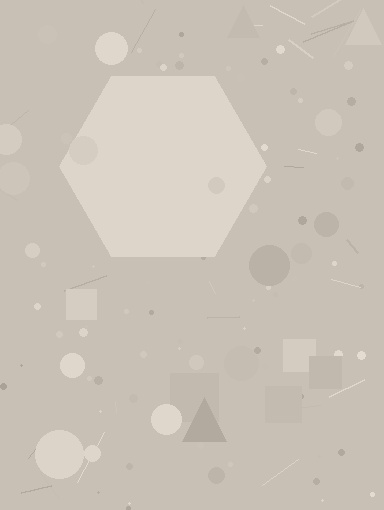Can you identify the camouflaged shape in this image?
The camouflaged shape is a hexagon.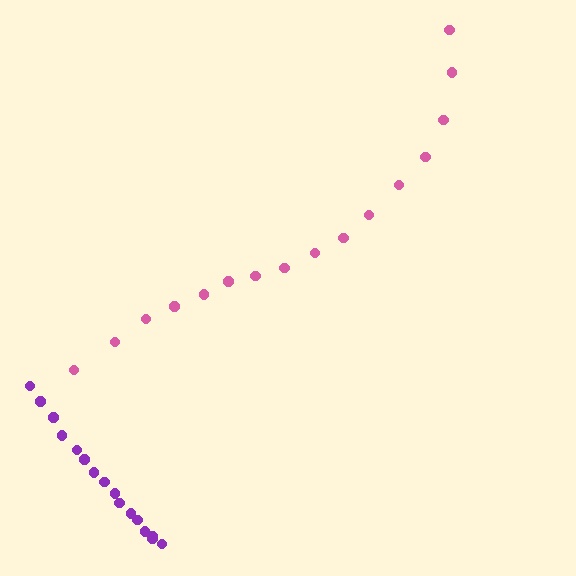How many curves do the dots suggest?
There are 2 distinct paths.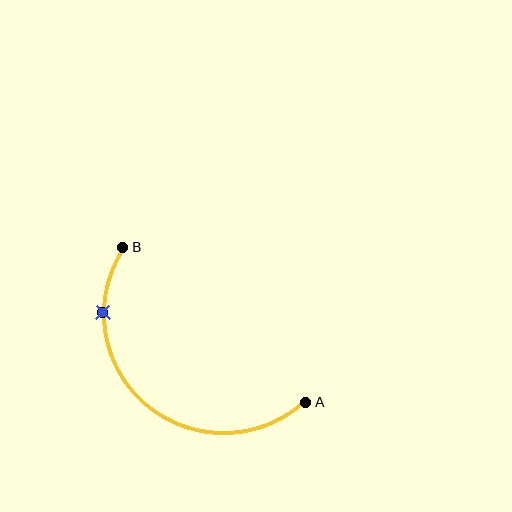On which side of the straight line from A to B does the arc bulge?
The arc bulges below and to the left of the straight line connecting A and B.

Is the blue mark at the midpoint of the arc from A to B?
No. The blue mark lies on the arc but is closer to endpoint B. The arc midpoint would be at the point on the curve equidistant along the arc from both A and B.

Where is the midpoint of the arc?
The arc midpoint is the point on the curve farthest from the straight line joining A and B. It sits below and to the left of that line.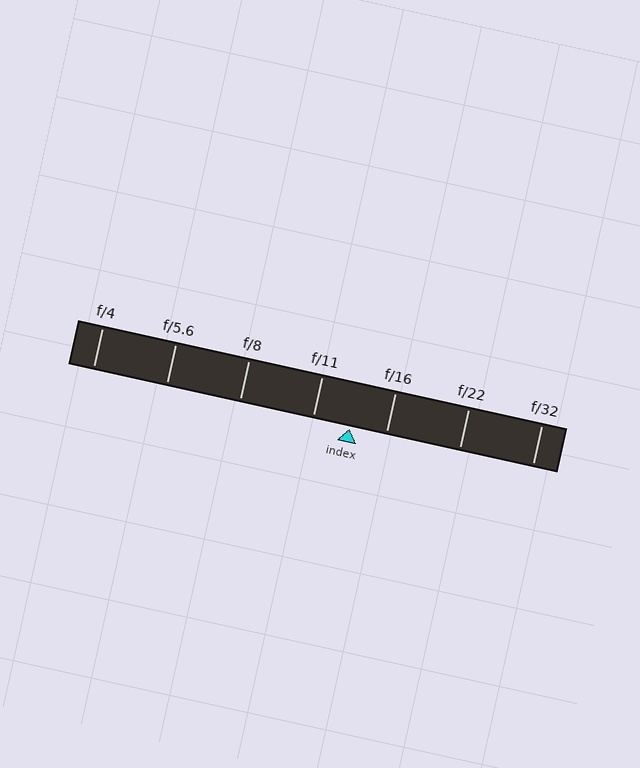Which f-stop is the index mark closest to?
The index mark is closest to f/16.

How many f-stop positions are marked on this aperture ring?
There are 7 f-stop positions marked.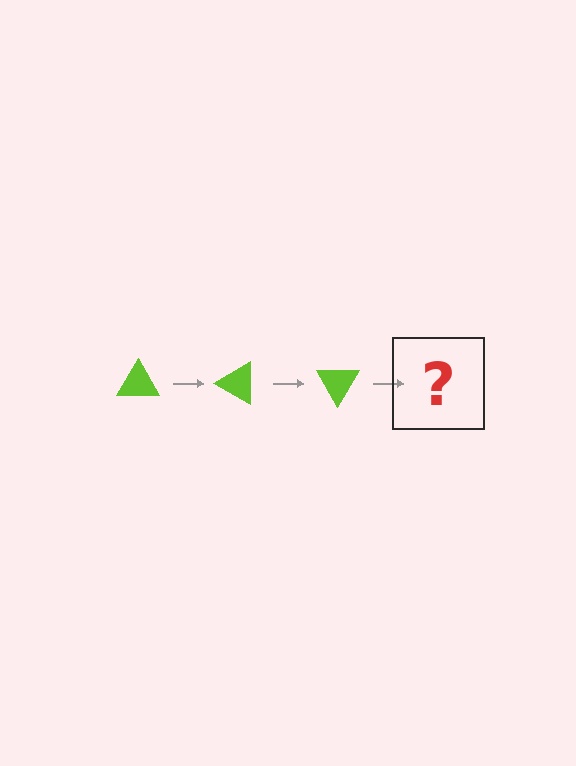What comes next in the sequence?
The next element should be a lime triangle rotated 90 degrees.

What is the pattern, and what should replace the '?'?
The pattern is that the triangle rotates 30 degrees each step. The '?' should be a lime triangle rotated 90 degrees.